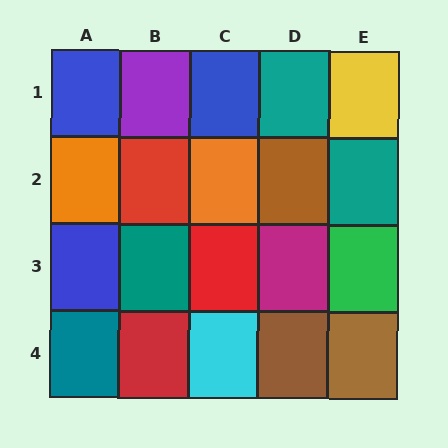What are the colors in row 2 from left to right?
Orange, red, orange, brown, teal.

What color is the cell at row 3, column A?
Blue.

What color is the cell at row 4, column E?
Brown.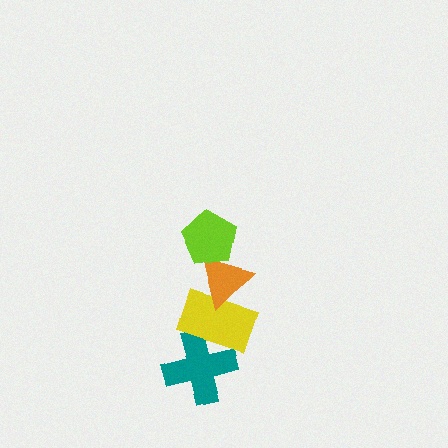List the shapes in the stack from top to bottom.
From top to bottom: the lime pentagon, the orange triangle, the yellow rectangle, the teal cross.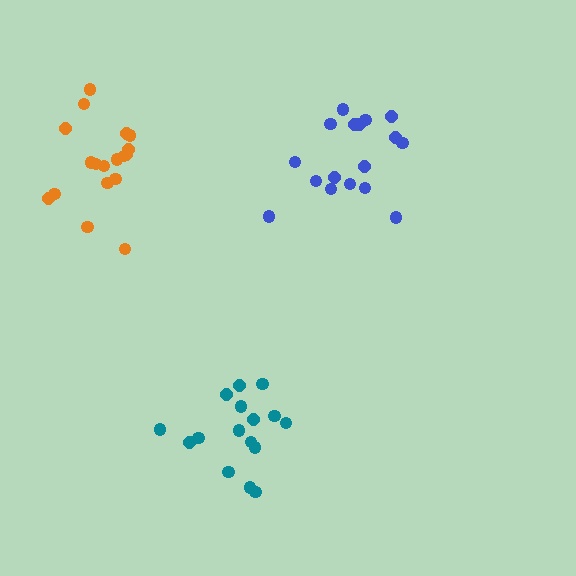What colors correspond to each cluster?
The clusters are colored: blue, teal, orange.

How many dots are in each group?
Group 1: 17 dots, Group 2: 16 dots, Group 3: 18 dots (51 total).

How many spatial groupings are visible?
There are 3 spatial groupings.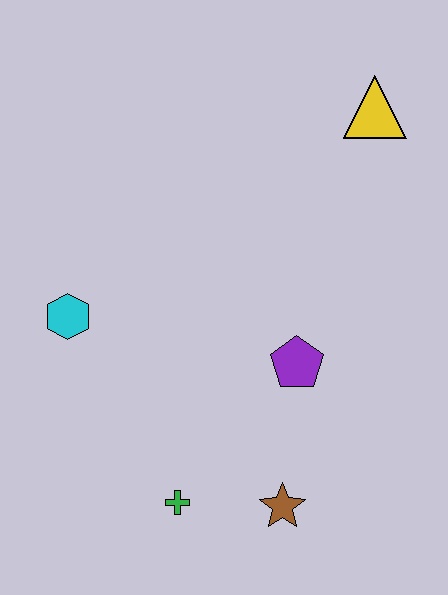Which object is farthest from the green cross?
The yellow triangle is farthest from the green cross.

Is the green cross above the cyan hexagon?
No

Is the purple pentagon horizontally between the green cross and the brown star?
No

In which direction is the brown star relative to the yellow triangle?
The brown star is below the yellow triangle.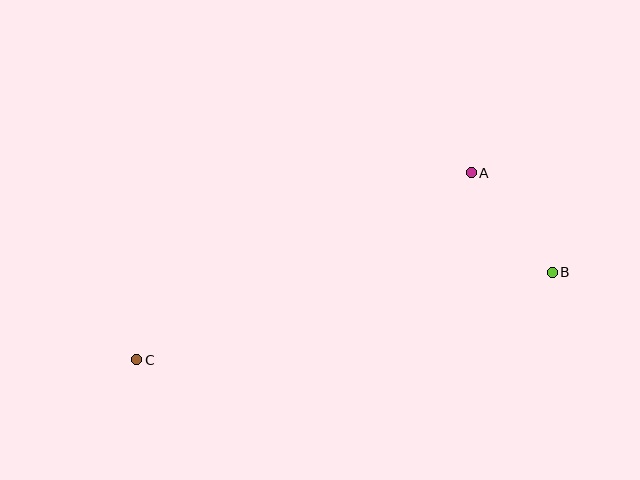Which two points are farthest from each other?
Points B and C are farthest from each other.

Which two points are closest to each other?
Points A and B are closest to each other.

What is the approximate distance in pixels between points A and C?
The distance between A and C is approximately 383 pixels.